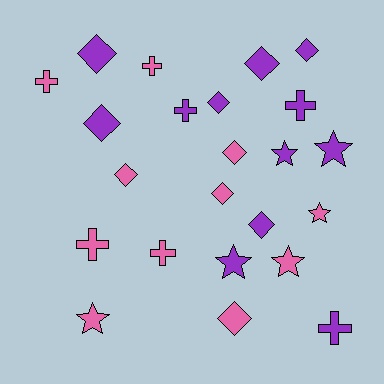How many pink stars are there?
There are 3 pink stars.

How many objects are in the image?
There are 23 objects.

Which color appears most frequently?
Purple, with 12 objects.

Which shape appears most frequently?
Diamond, with 10 objects.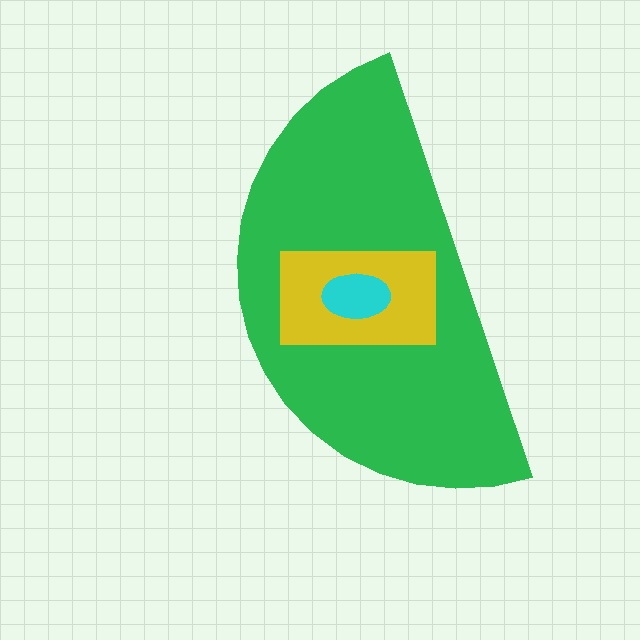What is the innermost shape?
The cyan ellipse.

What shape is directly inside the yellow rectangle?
The cyan ellipse.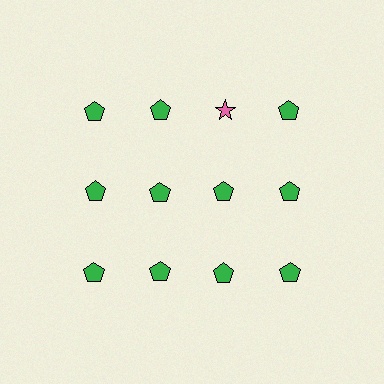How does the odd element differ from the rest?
It differs in both color (pink instead of green) and shape (star instead of pentagon).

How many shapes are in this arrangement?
There are 12 shapes arranged in a grid pattern.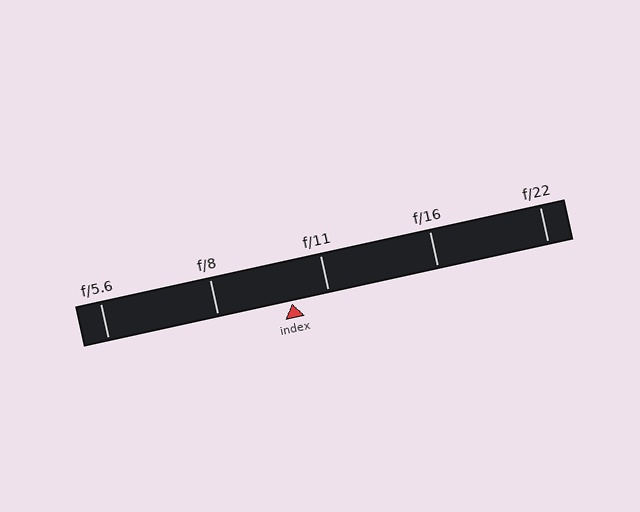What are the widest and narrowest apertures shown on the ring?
The widest aperture shown is f/5.6 and the narrowest is f/22.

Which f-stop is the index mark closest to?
The index mark is closest to f/11.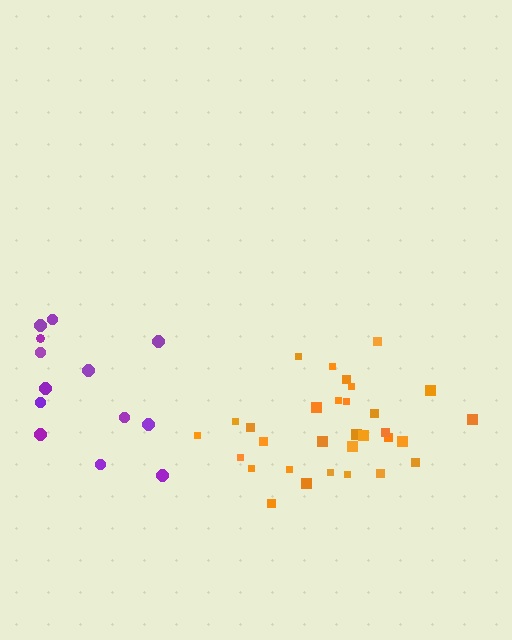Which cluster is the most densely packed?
Orange.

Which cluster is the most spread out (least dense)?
Purple.